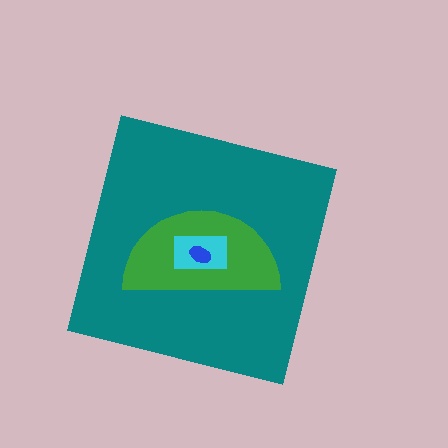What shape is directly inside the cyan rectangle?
The blue ellipse.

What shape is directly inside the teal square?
The green semicircle.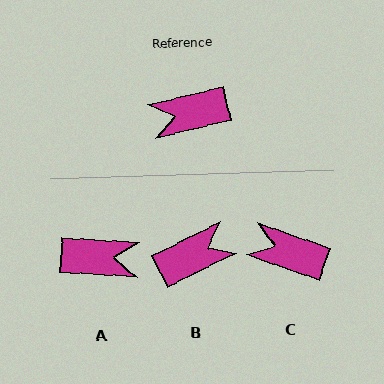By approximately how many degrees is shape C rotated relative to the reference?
Approximately 33 degrees clockwise.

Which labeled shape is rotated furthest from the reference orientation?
B, about 167 degrees away.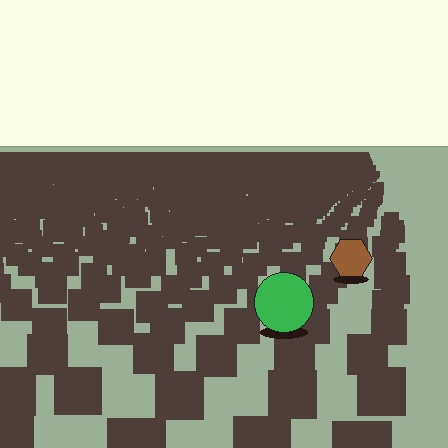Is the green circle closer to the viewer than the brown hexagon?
Yes. The green circle is closer — you can tell from the texture gradient: the ground texture is coarser near it.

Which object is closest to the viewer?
The green circle is closest. The texture marks near it are larger and more spread out.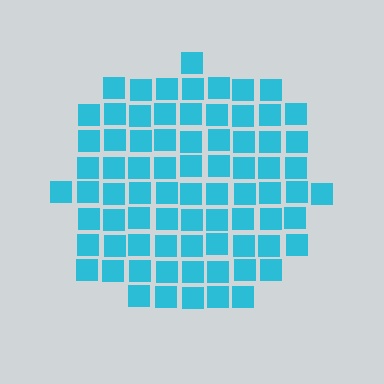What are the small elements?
The small elements are squares.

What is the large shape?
The large shape is a circle.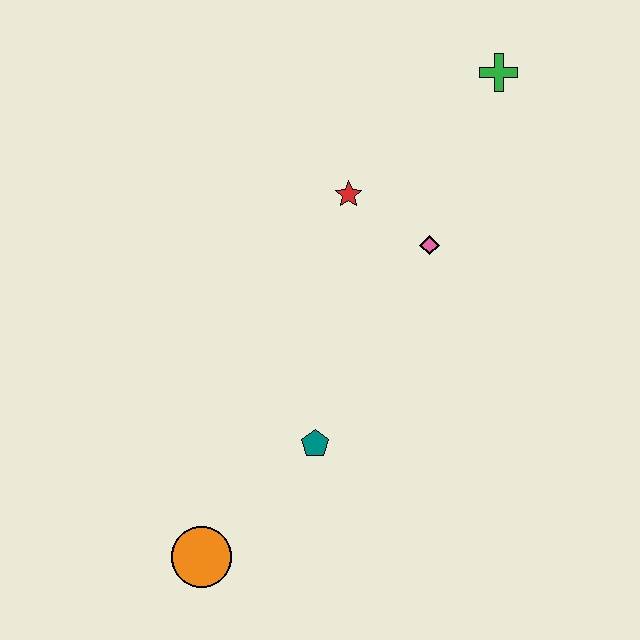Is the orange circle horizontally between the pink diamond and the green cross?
No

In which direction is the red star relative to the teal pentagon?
The red star is above the teal pentagon.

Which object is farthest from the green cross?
The orange circle is farthest from the green cross.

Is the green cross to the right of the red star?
Yes